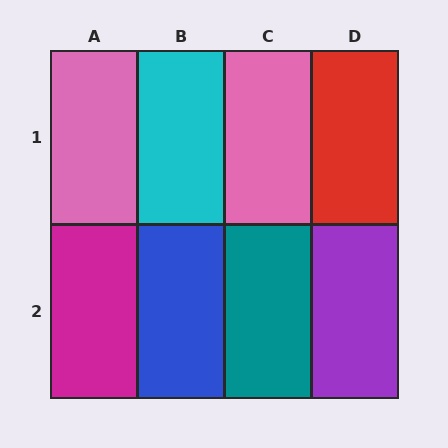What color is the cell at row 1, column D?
Red.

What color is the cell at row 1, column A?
Pink.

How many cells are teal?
1 cell is teal.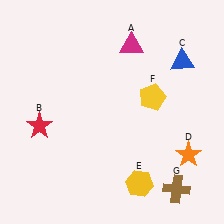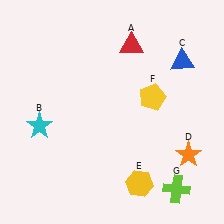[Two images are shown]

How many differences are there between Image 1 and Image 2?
There are 3 differences between the two images.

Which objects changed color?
A changed from magenta to red. B changed from red to cyan. G changed from brown to lime.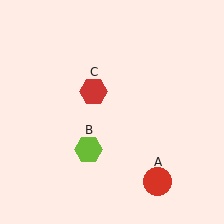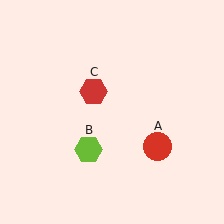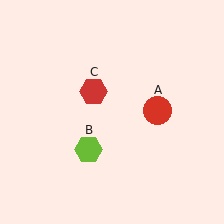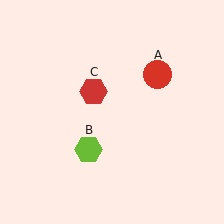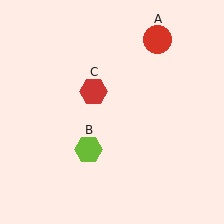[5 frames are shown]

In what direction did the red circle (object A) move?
The red circle (object A) moved up.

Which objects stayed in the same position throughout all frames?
Lime hexagon (object B) and red hexagon (object C) remained stationary.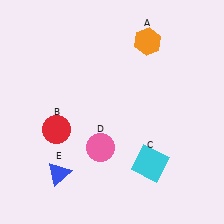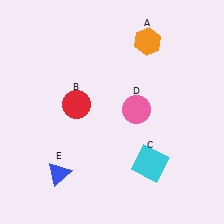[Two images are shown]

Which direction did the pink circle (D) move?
The pink circle (D) moved up.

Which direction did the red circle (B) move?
The red circle (B) moved up.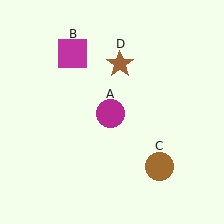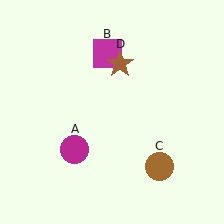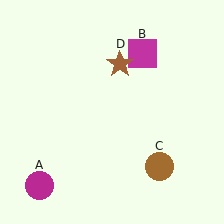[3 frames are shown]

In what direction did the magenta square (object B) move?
The magenta square (object B) moved right.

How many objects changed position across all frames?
2 objects changed position: magenta circle (object A), magenta square (object B).